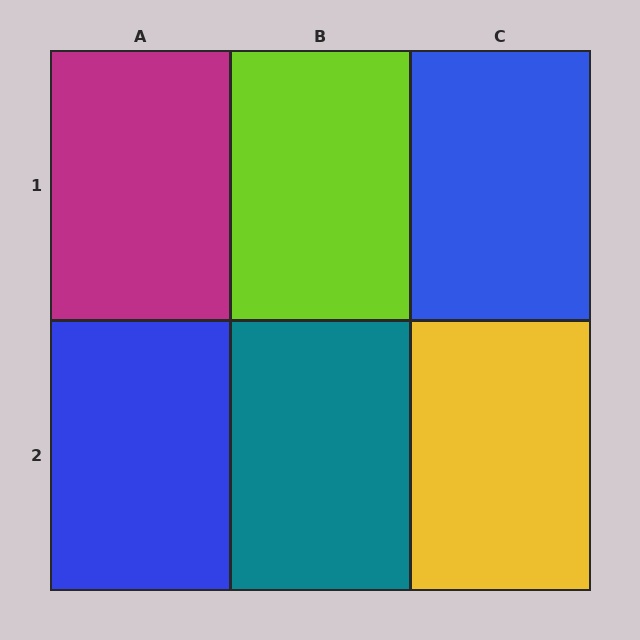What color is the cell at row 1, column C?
Blue.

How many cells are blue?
2 cells are blue.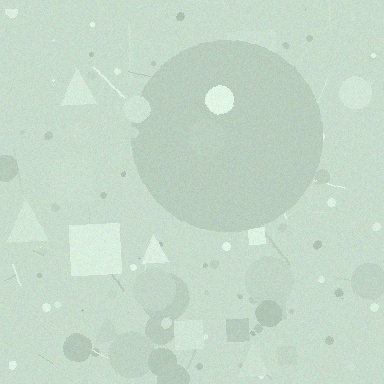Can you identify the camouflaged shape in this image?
The camouflaged shape is a circle.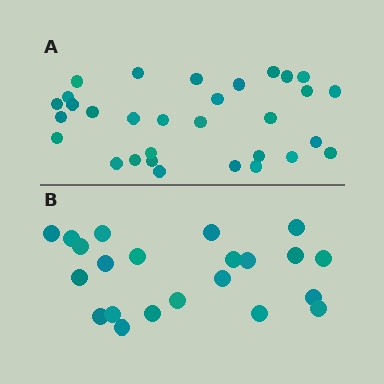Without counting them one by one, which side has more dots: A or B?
Region A (the top region) has more dots.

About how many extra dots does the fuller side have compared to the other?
Region A has roughly 8 or so more dots than region B.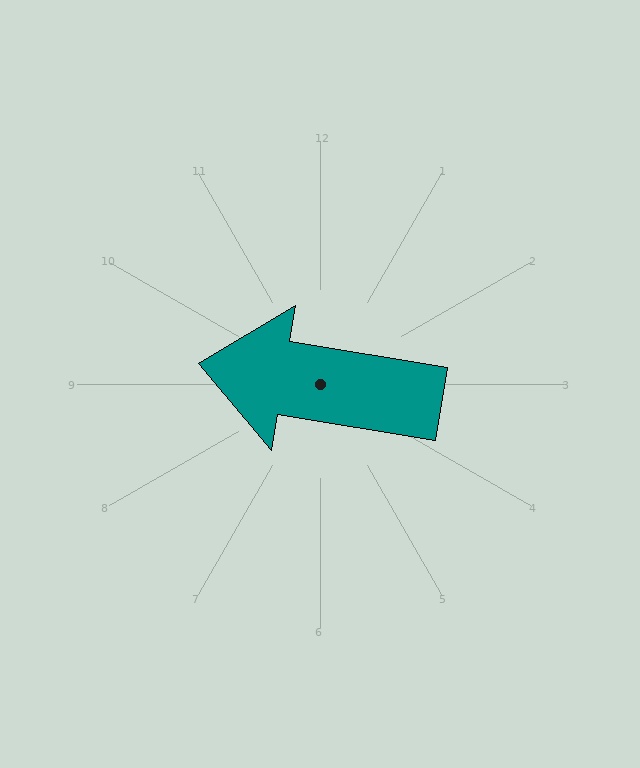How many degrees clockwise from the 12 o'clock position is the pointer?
Approximately 279 degrees.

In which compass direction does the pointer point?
West.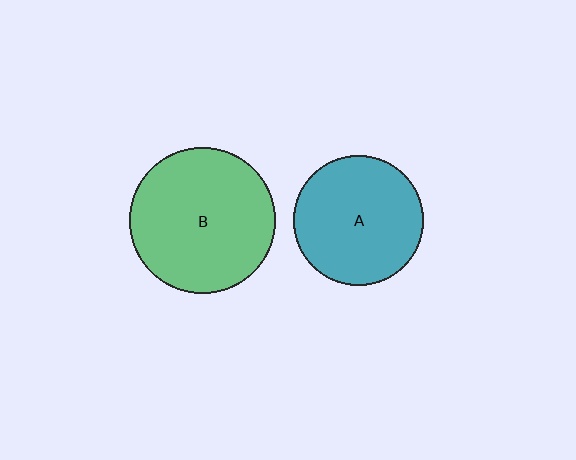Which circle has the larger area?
Circle B (green).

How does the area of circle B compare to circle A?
Approximately 1.3 times.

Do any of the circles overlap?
No, none of the circles overlap.